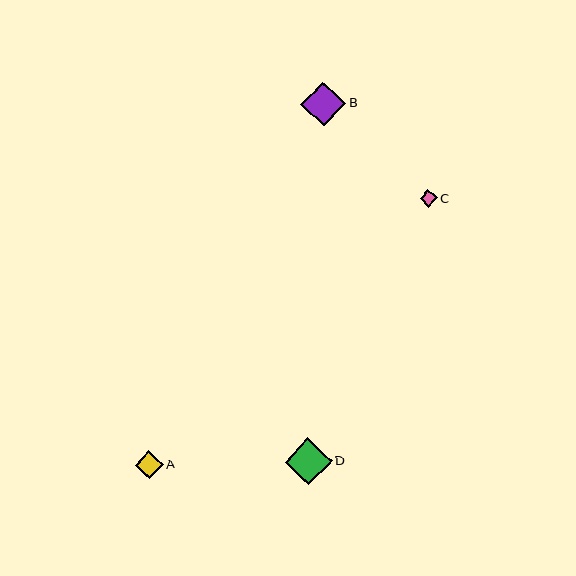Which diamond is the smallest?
Diamond C is the smallest with a size of approximately 17 pixels.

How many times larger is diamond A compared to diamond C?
Diamond A is approximately 1.6 times the size of diamond C.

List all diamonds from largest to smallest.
From largest to smallest: D, B, A, C.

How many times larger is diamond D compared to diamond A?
Diamond D is approximately 1.7 times the size of diamond A.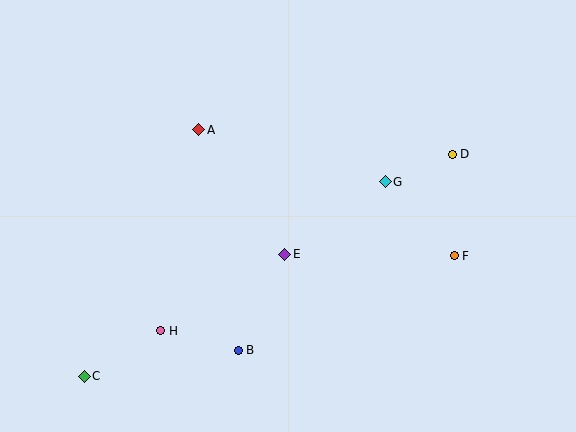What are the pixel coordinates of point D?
Point D is at (452, 154).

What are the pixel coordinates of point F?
Point F is at (454, 256).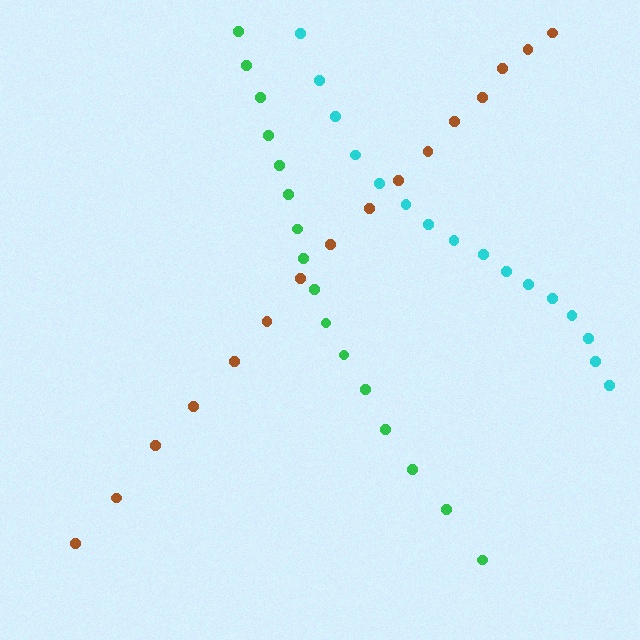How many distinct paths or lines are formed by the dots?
There are 3 distinct paths.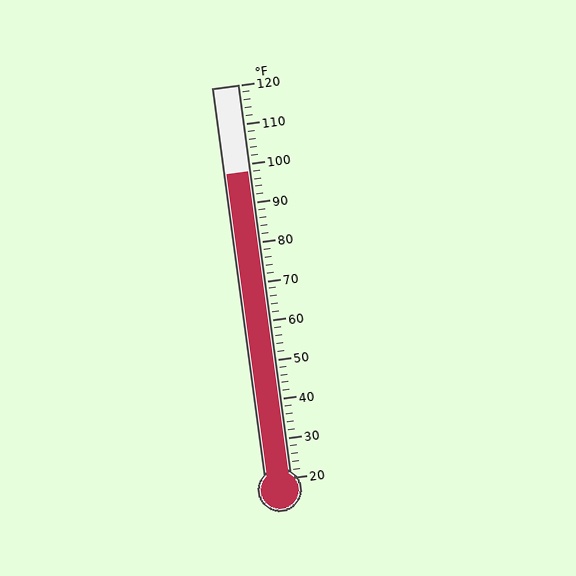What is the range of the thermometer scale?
The thermometer scale ranges from 20°F to 120°F.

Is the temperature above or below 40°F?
The temperature is above 40°F.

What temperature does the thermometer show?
The thermometer shows approximately 98°F.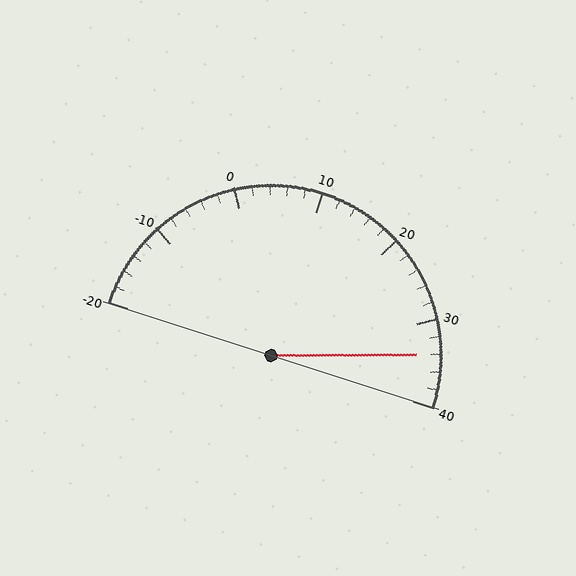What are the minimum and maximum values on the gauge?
The gauge ranges from -20 to 40.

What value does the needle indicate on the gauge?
The needle indicates approximately 34.